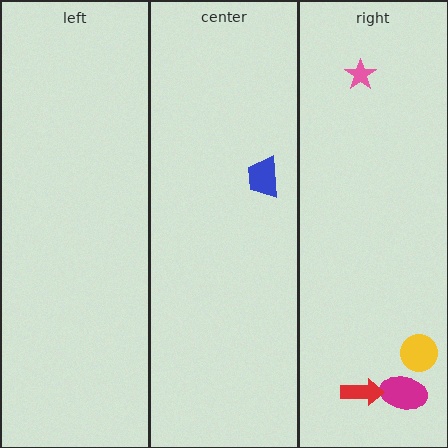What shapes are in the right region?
The yellow circle, the magenta ellipse, the red arrow, the pink star.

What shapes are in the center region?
The blue trapezoid.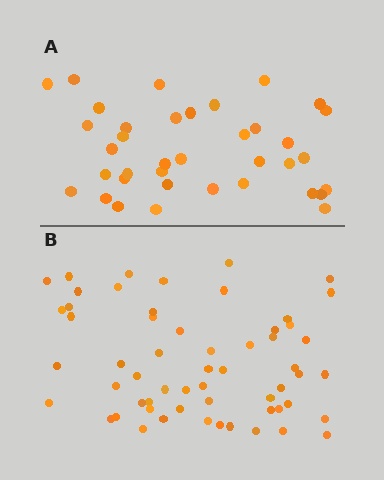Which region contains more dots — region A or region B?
Region B (the bottom region) has more dots.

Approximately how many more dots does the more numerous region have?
Region B has approximately 20 more dots than region A.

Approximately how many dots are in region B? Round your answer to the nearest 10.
About 60 dots. (The exact count is 58, which rounds to 60.)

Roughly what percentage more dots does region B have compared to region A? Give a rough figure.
About 55% more.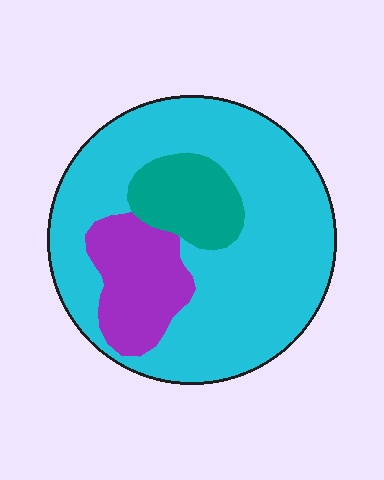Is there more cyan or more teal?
Cyan.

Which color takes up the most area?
Cyan, at roughly 70%.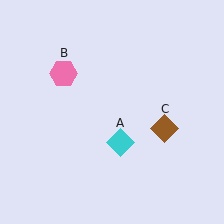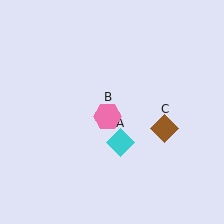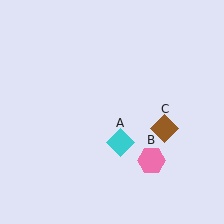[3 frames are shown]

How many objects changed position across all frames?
1 object changed position: pink hexagon (object B).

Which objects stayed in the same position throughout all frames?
Cyan diamond (object A) and brown diamond (object C) remained stationary.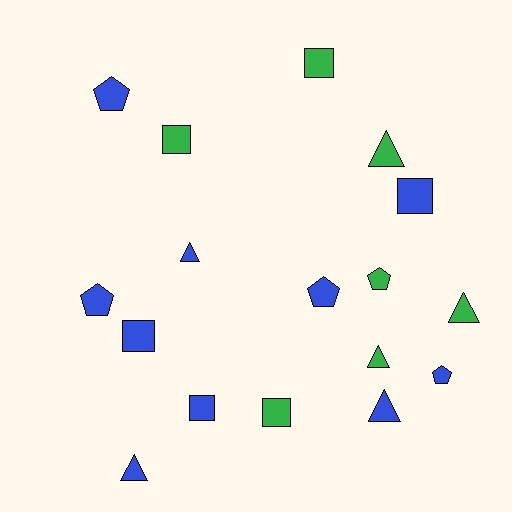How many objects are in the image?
There are 17 objects.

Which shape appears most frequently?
Triangle, with 6 objects.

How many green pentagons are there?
There is 1 green pentagon.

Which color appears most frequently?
Blue, with 10 objects.